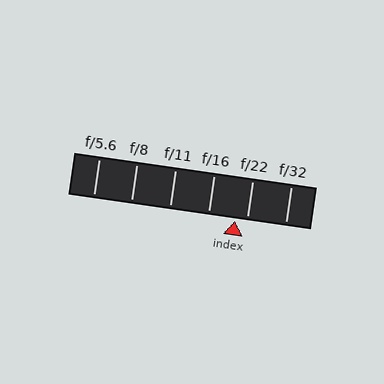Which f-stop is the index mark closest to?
The index mark is closest to f/22.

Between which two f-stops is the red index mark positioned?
The index mark is between f/16 and f/22.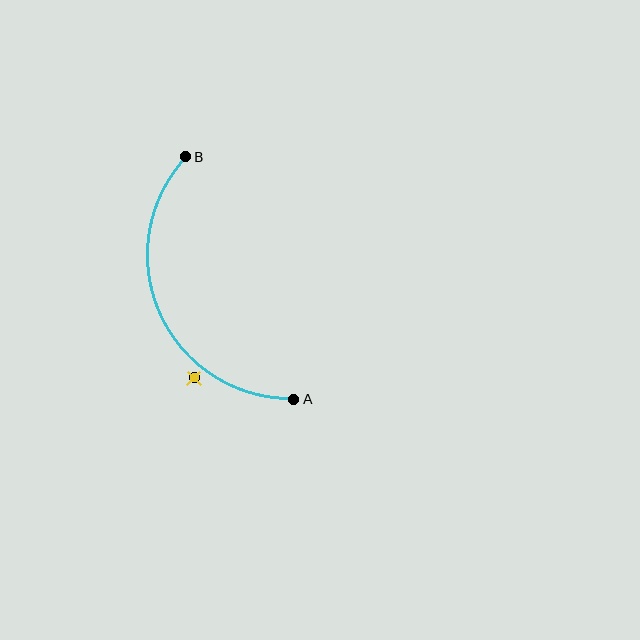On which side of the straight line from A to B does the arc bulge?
The arc bulges to the left of the straight line connecting A and B.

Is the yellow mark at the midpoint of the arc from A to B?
No — the yellow mark does not lie on the arc at all. It sits slightly outside the curve.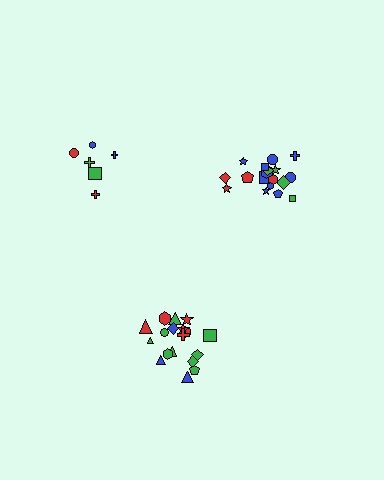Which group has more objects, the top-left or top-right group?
The top-right group.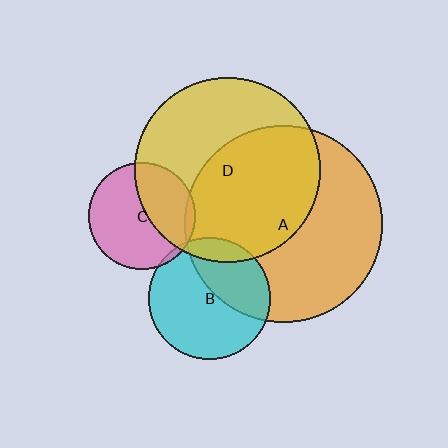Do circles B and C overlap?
Yes.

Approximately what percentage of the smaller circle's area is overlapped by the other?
Approximately 5%.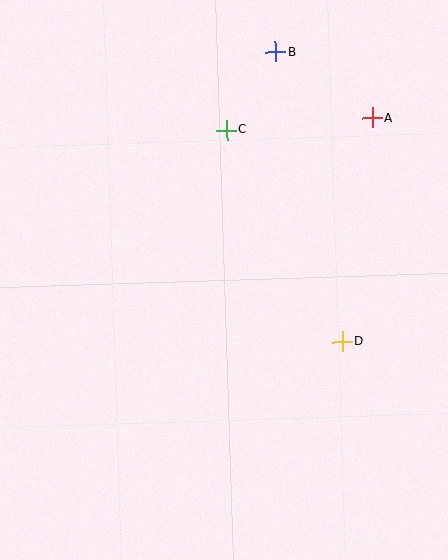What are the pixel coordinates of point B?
Point B is at (276, 52).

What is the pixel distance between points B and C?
The distance between B and C is 93 pixels.